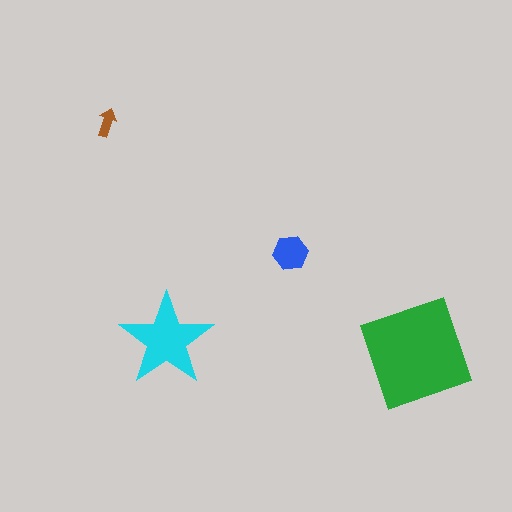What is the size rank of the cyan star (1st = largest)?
2nd.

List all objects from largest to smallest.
The green diamond, the cyan star, the blue hexagon, the brown arrow.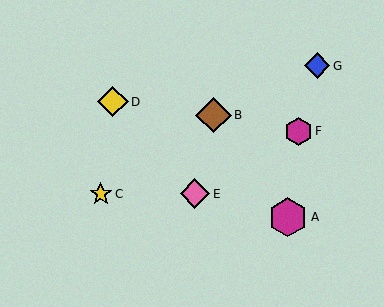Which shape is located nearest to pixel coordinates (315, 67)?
The blue diamond (labeled G) at (317, 65) is nearest to that location.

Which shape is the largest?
The magenta hexagon (labeled A) is the largest.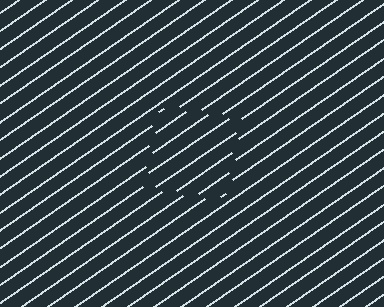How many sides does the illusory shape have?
4 sides — the line-ends trace a square.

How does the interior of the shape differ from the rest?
The interior of the shape contains the same grating, shifted by half a period — the contour is defined by the phase discontinuity where line-ends from the inner and outer gratings abut.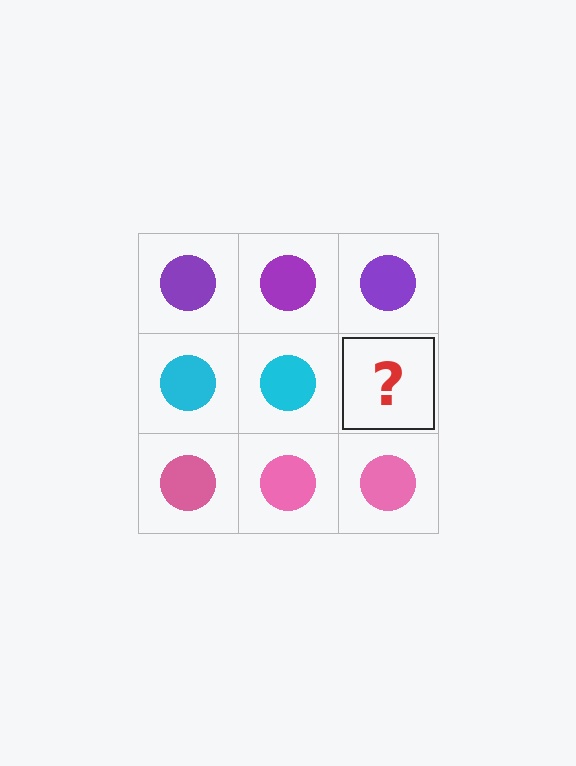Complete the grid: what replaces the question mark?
The question mark should be replaced with a cyan circle.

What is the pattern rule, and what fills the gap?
The rule is that each row has a consistent color. The gap should be filled with a cyan circle.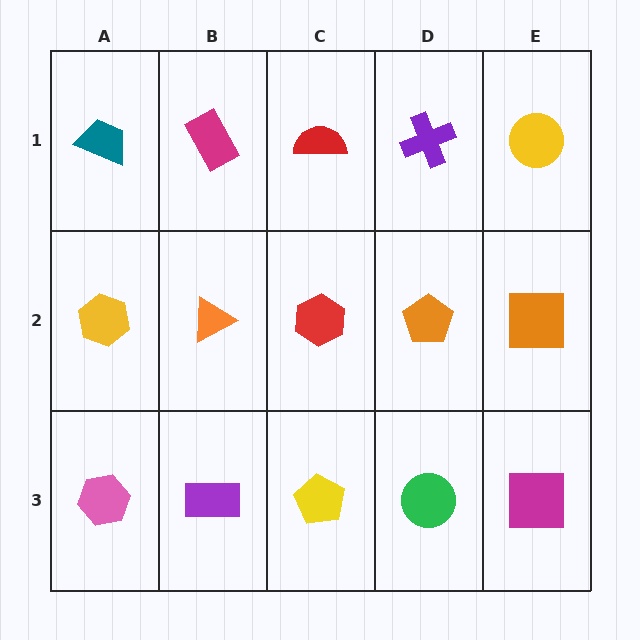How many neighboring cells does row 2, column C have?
4.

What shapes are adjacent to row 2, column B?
A magenta rectangle (row 1, column B), a purple rectangle (row 3, column B), a yellow hexagon (row 2, column A), a red hexagon (row 2, column C).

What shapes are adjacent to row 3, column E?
An orange square (row 2, column E), a green circle (row 3, column D).